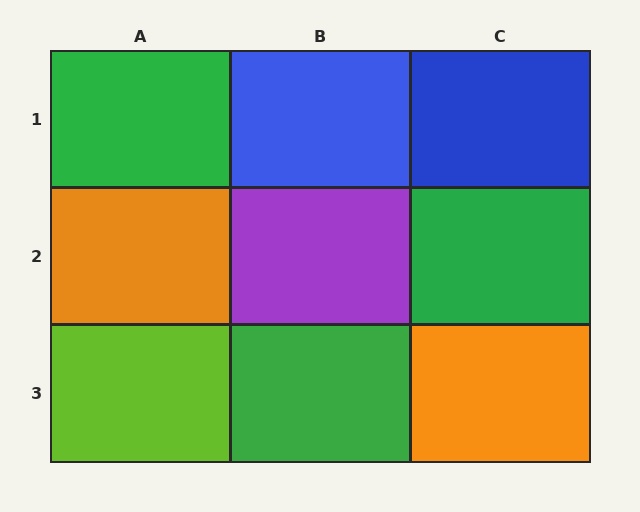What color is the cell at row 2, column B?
Purple.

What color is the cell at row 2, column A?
Orange.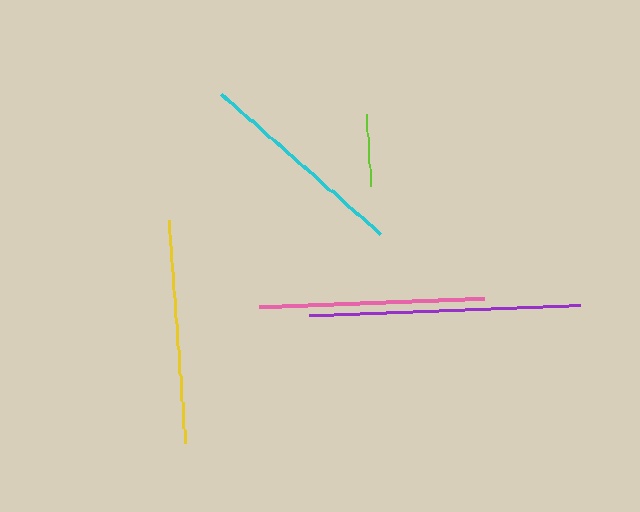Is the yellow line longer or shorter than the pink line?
The pink line is longer than the yellow line.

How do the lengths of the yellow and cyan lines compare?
The yellow and cyan lines are approximately the same length.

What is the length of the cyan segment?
The cyan segment is approximately 213 pixels long.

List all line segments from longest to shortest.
From longest to shortest: purple, pink, yellow, cyan, lime.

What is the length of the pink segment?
The pink segment is approximately 225 pixels long.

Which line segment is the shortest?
The lime line is the shortest at approximately 72 pixels.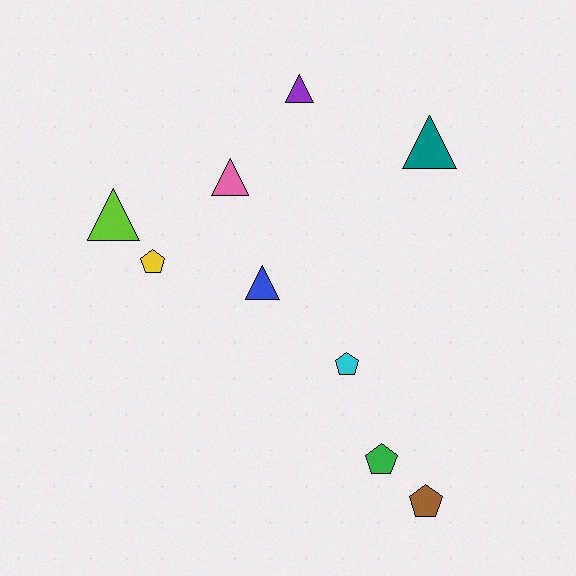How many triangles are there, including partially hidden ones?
There are 5 triangles.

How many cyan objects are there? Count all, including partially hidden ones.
There is 1 cyan object.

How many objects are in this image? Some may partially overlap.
There are 9 objects.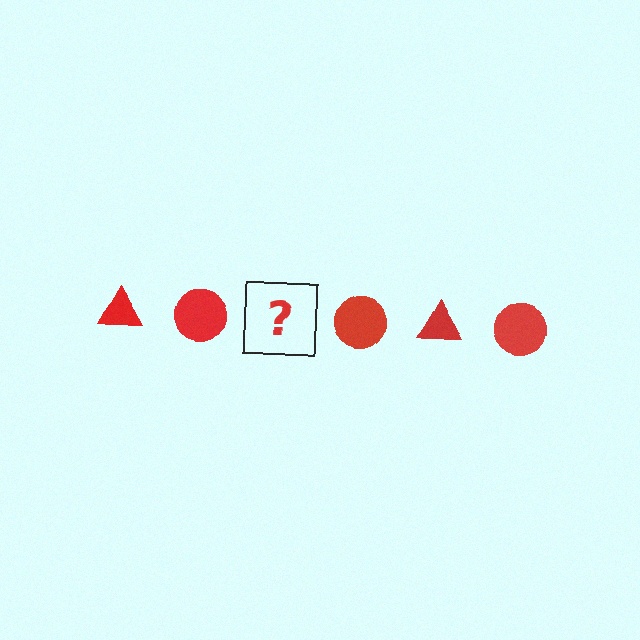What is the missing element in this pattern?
The missing element is a red triangle.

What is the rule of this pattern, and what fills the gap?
The rule is that the pattern cycles through triangle, circle shapes in red. The gap should be filled with a red triangle.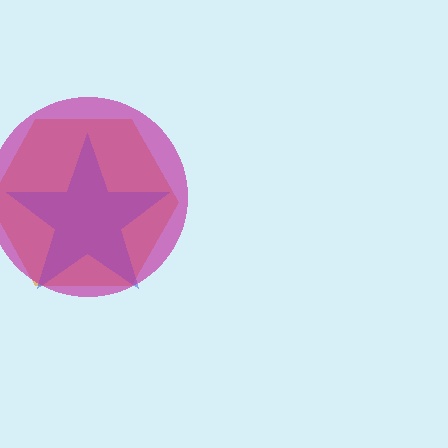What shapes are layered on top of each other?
The layered shapes are: an orange hexagon, a blue star, a magenta circle.